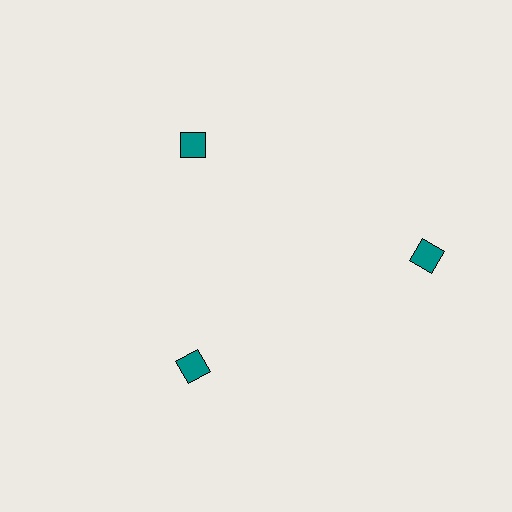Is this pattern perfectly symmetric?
No. The 3 teal diamonds are arranged in a ring, but one element near the 3 o'clock position is pushed outward from the center, breaking the 3-fold rotational symmetry.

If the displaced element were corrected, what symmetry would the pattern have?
It would have 3-fold rotational symmetry — the pattern would map onto itself every 120 degrees.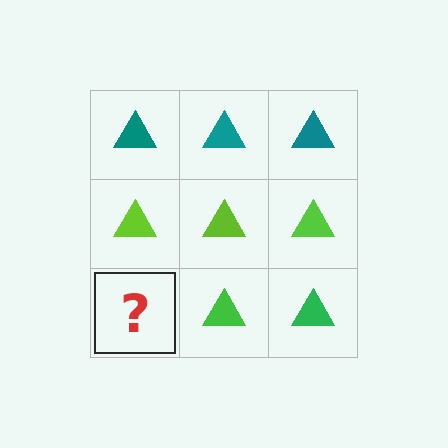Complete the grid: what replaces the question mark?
The question mark should be replaced with a green triangle.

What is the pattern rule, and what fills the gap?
The rule is that each row has a consistent color. The gap should be filled with a green triangle.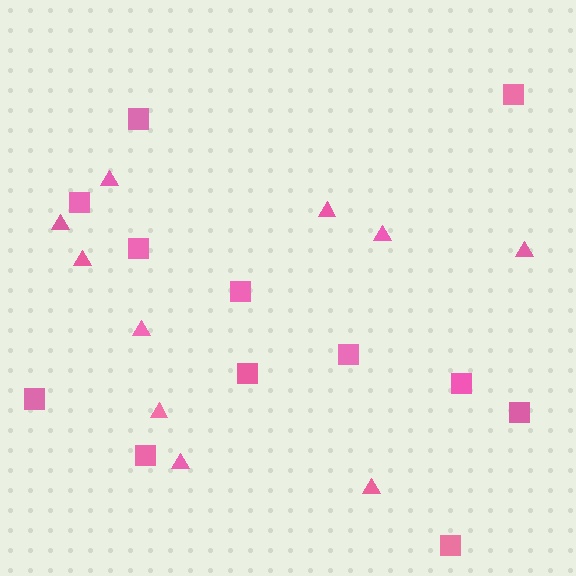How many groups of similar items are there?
There are 2 groups: one group of squares (12) and one group of triangles (10).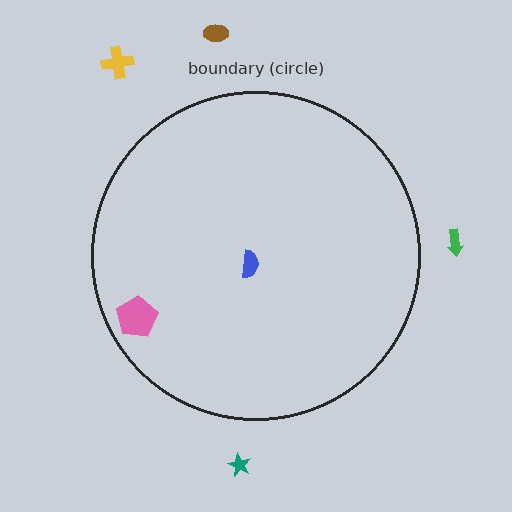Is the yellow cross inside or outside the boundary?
Outside.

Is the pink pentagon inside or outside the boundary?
Inside.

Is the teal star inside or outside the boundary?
Outside.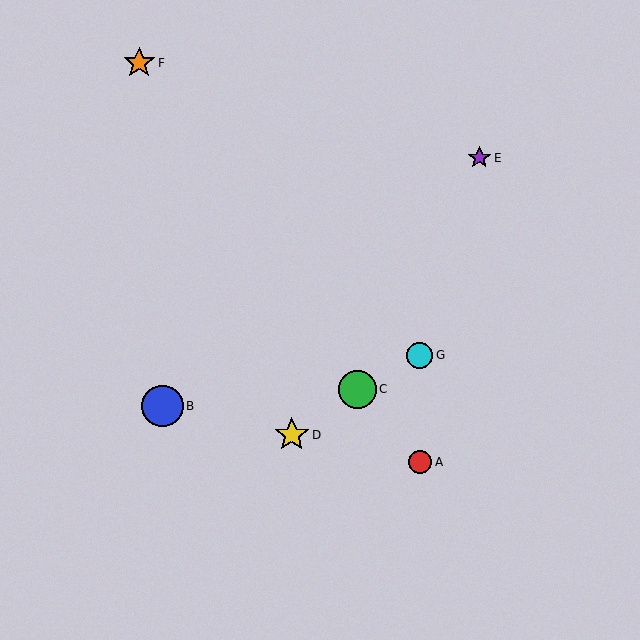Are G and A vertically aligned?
Yes, both are at x≈420.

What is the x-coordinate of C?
Object C is at x≈357.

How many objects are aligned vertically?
2 objects (A, G) are aligned vertically.